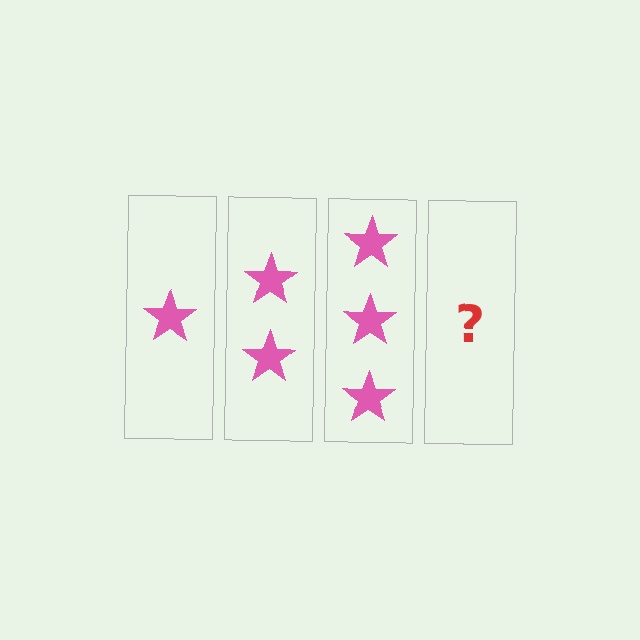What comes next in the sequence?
The next element should be 4 stars.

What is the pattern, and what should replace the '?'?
The pattern is that each step adds one more star. The '?' should be 4 stars.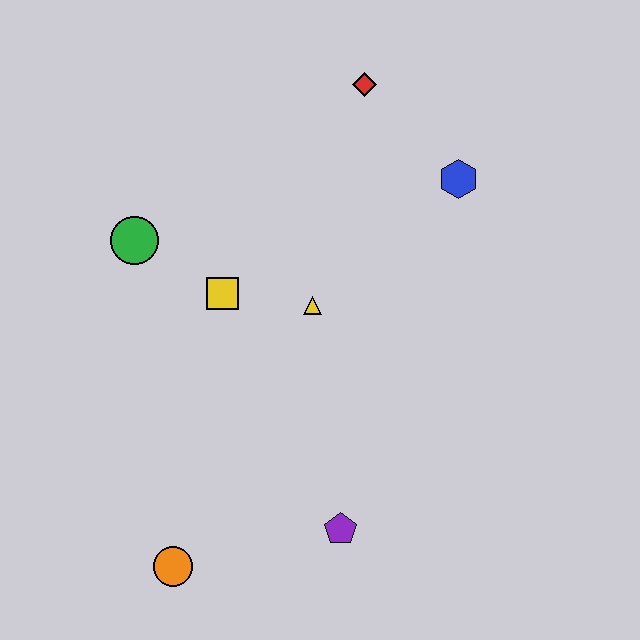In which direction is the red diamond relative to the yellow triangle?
The red diamond is above the yellow triangle.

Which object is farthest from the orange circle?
The red diamond is farthest from the orange circle.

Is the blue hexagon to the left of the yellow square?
No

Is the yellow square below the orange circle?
No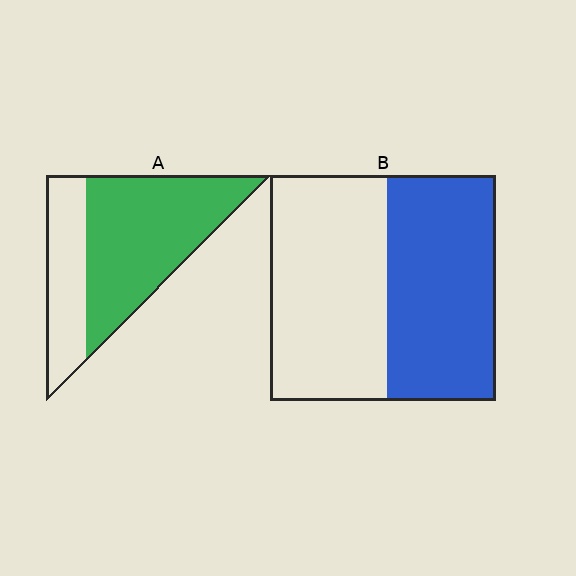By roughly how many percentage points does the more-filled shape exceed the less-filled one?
By roughly 20 percentage points (A over B).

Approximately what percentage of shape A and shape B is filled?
A is approximately 70% and B is approximately 50%.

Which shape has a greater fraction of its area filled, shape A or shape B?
Shape A.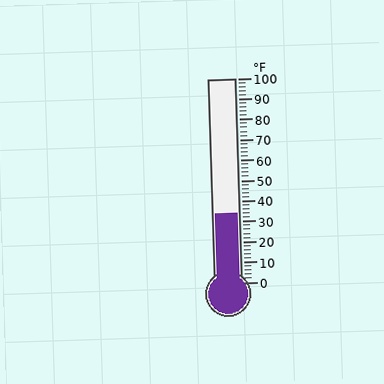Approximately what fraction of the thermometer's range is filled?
The thermometer is filled to approximately 35% of its range.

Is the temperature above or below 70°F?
The temperature is below 70°F.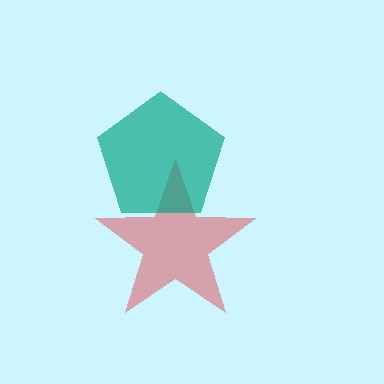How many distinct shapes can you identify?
There are 2 distinct shapes: a red star, a teal pentagon.